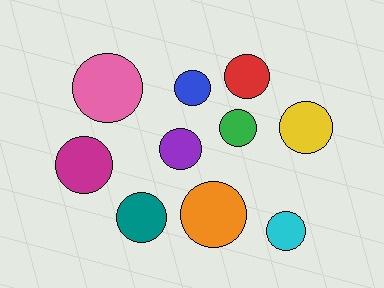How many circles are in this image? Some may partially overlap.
There are 10 circles.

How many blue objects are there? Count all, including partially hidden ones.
There is 1 blue object.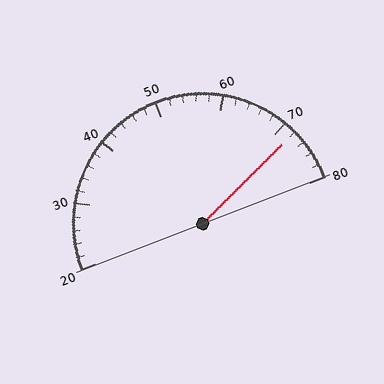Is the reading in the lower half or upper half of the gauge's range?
The reading is in the upper half of the range (20 to 80).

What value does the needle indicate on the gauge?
The needle indicates approximately 72.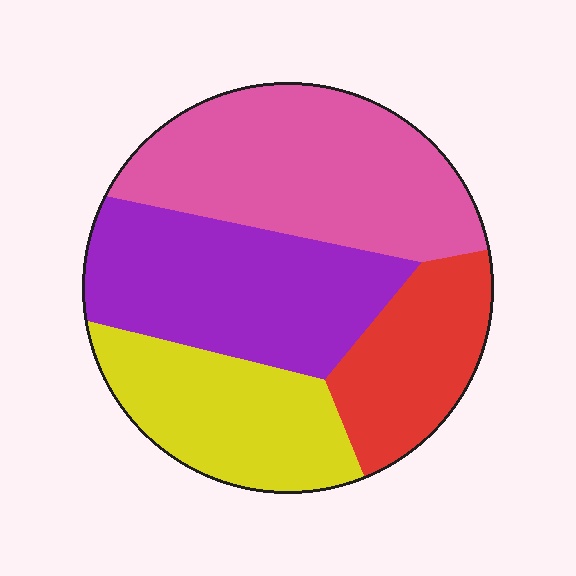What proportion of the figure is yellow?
Yellow covers about 20% of the figure.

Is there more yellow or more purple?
Purple.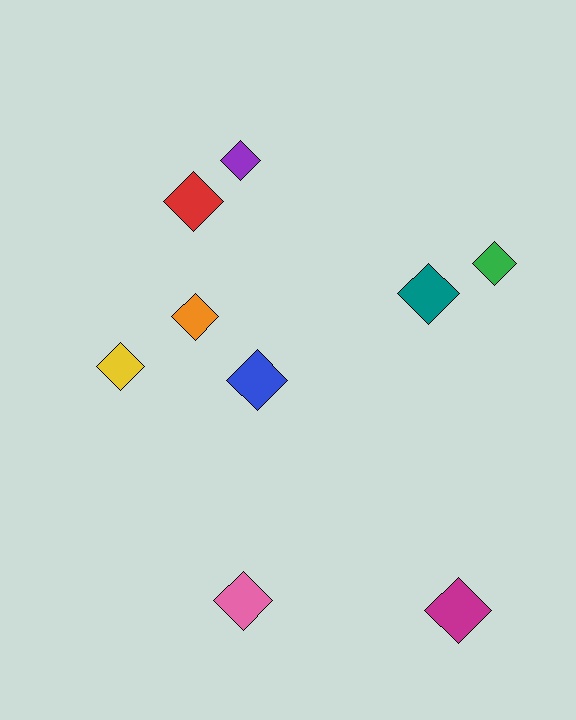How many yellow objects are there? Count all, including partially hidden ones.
There is 1 yellow object.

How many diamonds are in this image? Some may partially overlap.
There are 9 diamonds.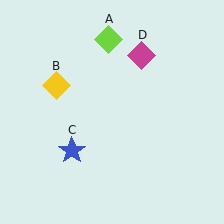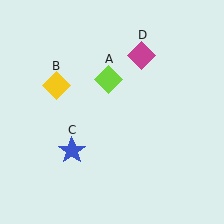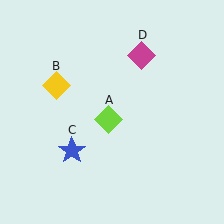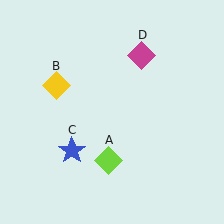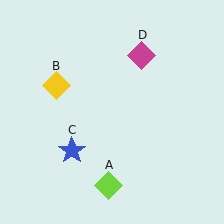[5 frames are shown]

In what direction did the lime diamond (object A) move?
The lime diamond (object A) moved down.